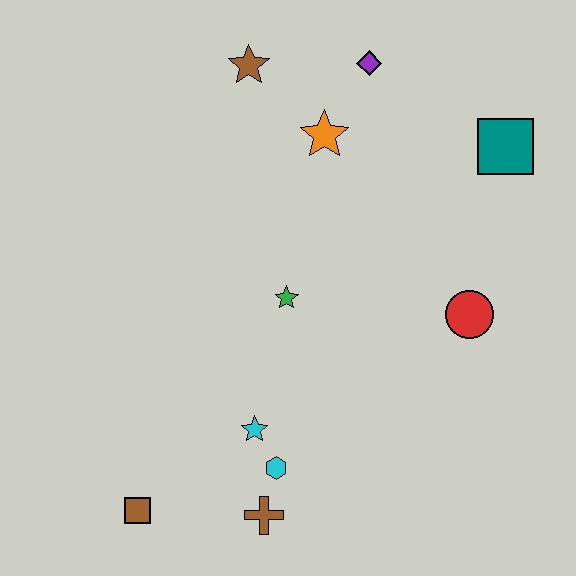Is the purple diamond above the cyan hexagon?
Yes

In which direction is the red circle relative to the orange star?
The red circle is below the orange star.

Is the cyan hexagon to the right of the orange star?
No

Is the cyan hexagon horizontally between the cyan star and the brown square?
No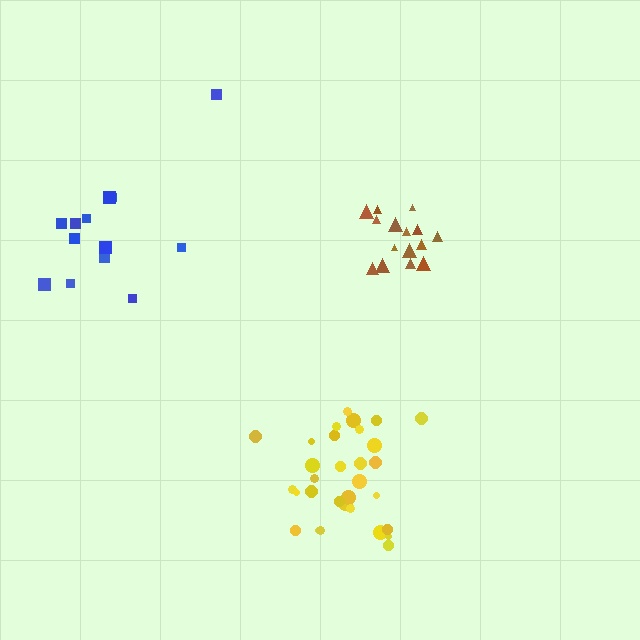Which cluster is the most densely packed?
Brown.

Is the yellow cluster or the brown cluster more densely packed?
Brown.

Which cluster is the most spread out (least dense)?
Blue.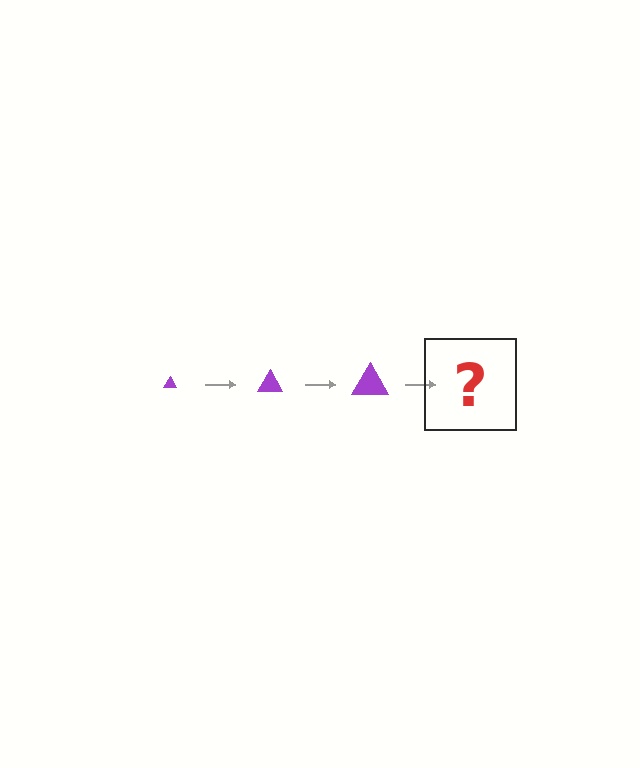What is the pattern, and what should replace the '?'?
The pattern is that the triangle gets progressively larger each step. The '?' should be a purple triangle, larger than the previous one.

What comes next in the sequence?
The next element should be a purple triangle, larger than the previous one.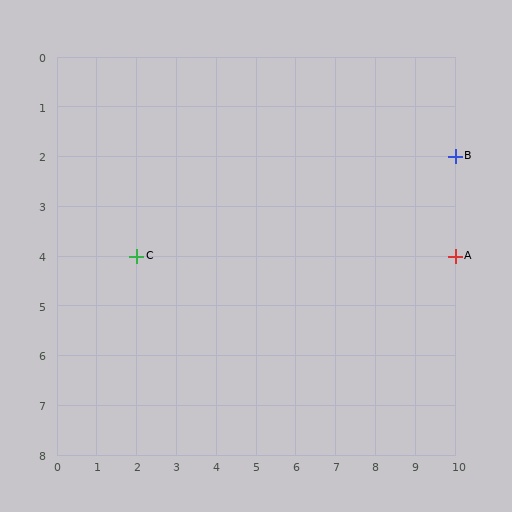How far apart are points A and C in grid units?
Points A and C are 8 columns apart.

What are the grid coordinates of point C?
Point C is at grid coordinates (2, 4).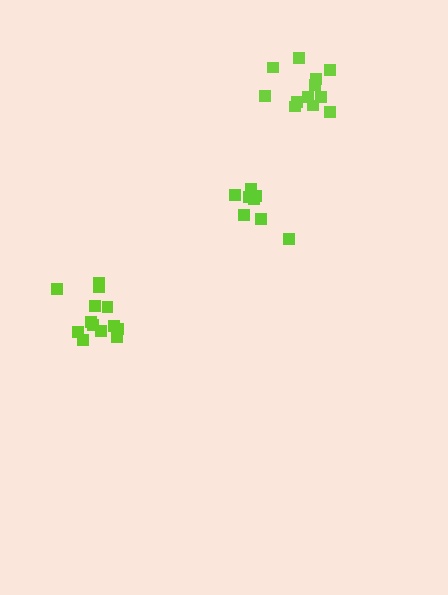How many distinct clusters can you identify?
There are 3 distinct clusters.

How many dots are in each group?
Group 1: 8 dots, Group 2: 12 dots, Group 3: 13 dots (33 total).